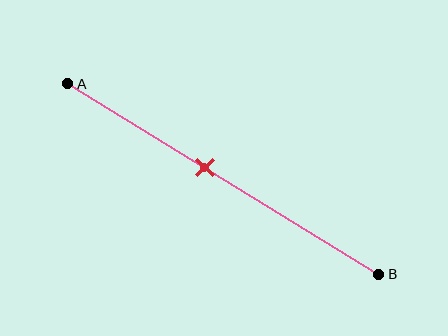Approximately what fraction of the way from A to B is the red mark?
The red mark is approximately 45% of the way from A to B.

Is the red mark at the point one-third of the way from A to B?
No, the mark is at about 45% from A, not at the 33% one-third point.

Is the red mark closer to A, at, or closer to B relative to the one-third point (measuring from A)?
The red mark is closer to point B than the one-third point of segment AB.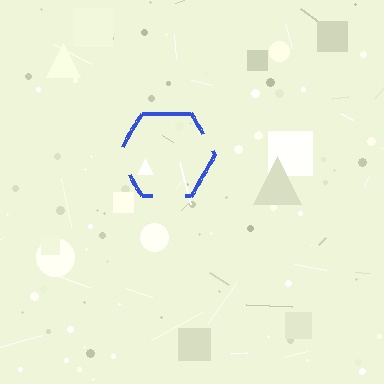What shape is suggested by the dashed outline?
The dashed outline suggests a hexagon.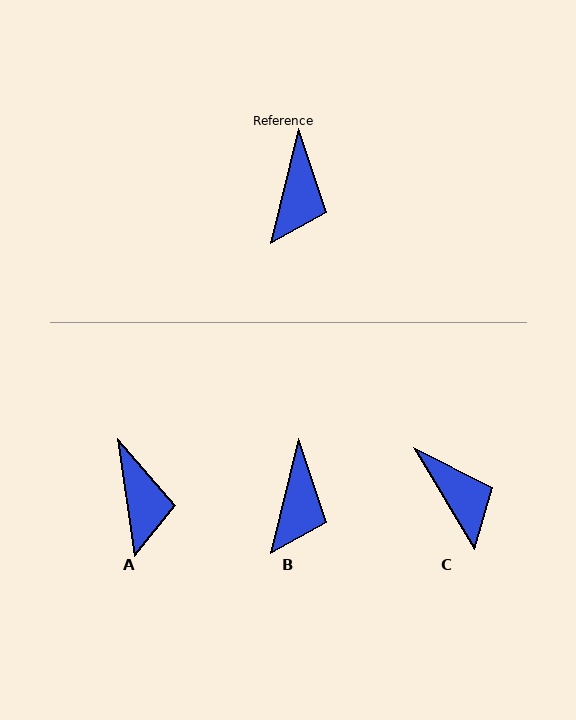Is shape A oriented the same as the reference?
No, it is off by about 22 degrees.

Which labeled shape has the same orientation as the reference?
B.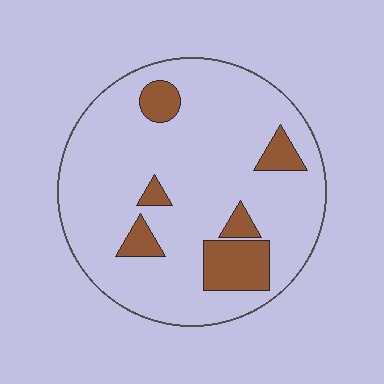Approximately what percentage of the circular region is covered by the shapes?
Approximately 15%.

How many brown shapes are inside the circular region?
6.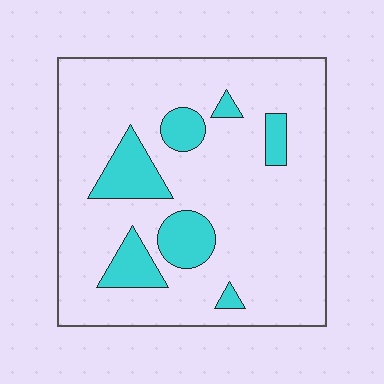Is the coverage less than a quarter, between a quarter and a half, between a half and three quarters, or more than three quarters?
Less than a quarter.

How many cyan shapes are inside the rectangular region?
7.